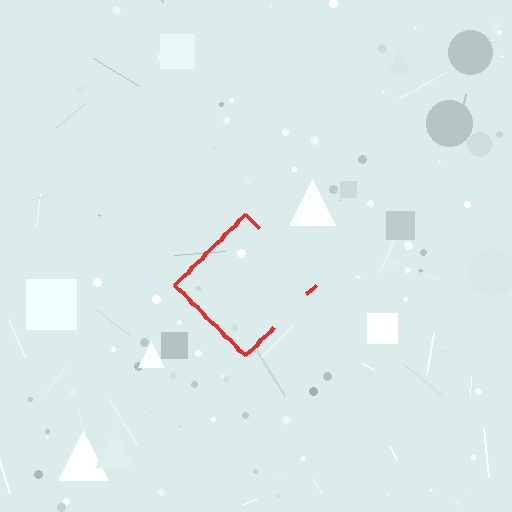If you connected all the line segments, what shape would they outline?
They would outline a diamond.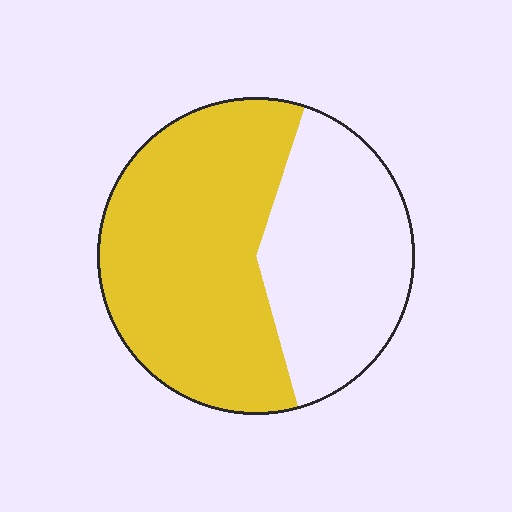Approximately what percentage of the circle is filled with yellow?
Approximately 60%.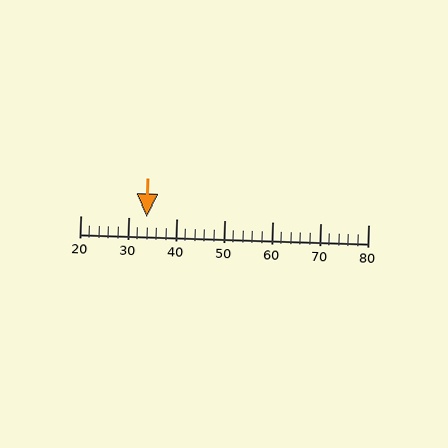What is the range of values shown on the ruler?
The ruler shows values from 20 to 80.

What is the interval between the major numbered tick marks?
The major tick marks are spaced 10 units apart.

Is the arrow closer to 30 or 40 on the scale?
The arrow is closer to 30.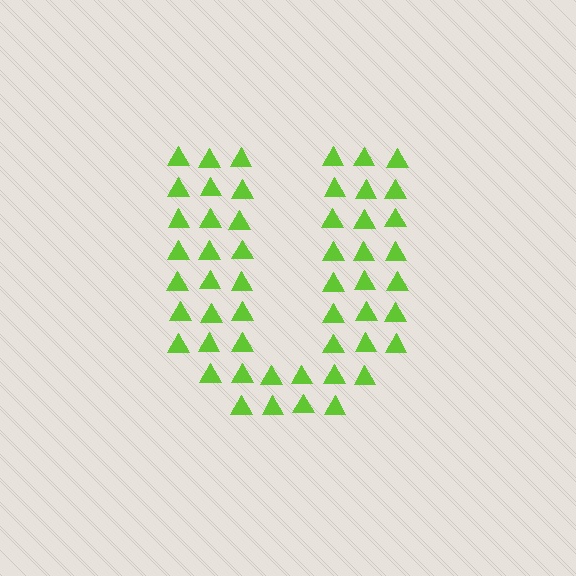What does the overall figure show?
The overall figure shows the letter U.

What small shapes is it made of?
It is made of small triangles.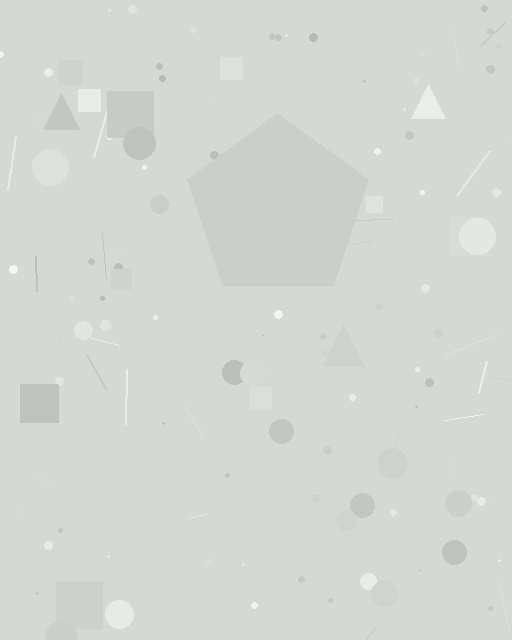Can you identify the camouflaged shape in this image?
The camouflaged shape is a pentagon.